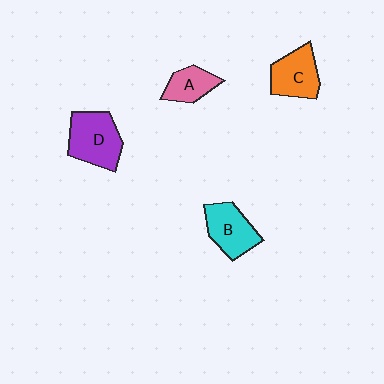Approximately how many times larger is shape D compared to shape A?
Approximately 1.8 times.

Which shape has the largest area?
Shape D (purple).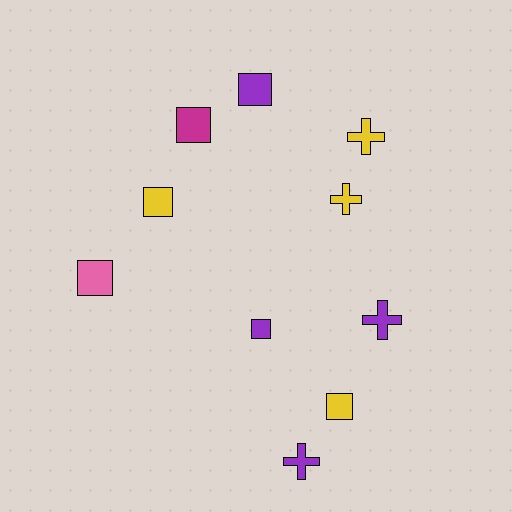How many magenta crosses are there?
There are no magenta crosses.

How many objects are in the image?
There are 10 objects.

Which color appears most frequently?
Yellow, with 4 objects.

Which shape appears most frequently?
Square, with 6 objects.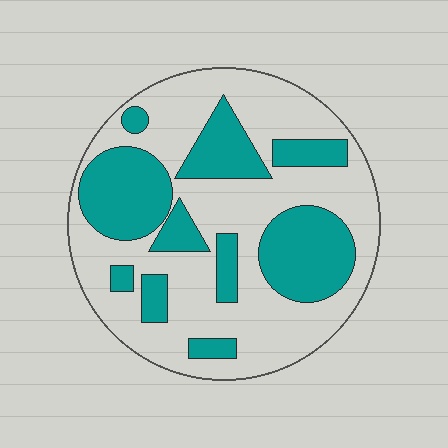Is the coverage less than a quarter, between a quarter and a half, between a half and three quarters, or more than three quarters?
Between a quarter and a half.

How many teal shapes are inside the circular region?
10.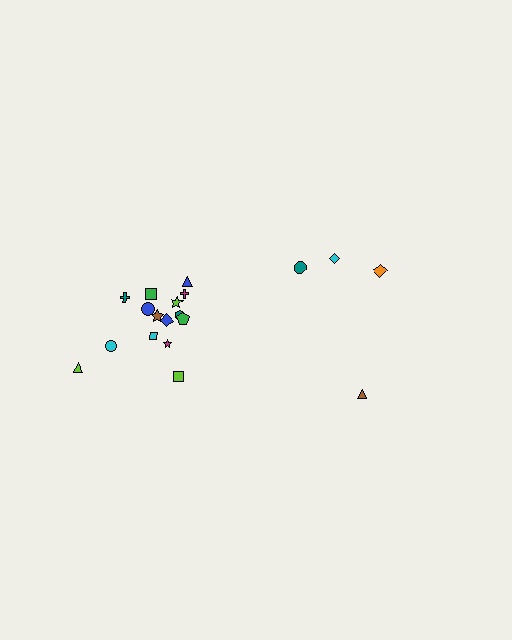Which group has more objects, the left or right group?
The left group.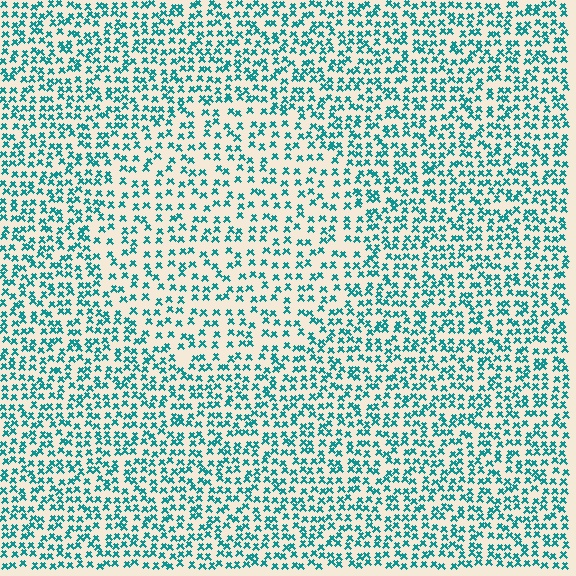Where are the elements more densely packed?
The elements are more densely packed outside the circle boundary.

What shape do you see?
I see a circle.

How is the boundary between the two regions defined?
The boundary is defined by a change in element density (approximately 1.6x ratio). All elements are the same color, size, and shape.